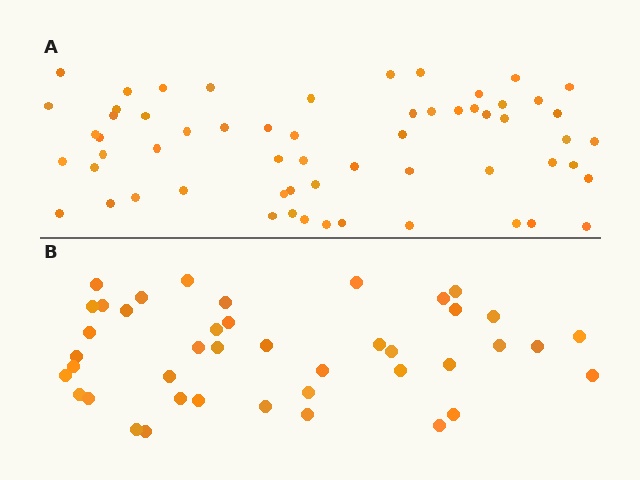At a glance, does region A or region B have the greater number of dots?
Region A (the top region) has more dots.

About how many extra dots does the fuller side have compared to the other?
Region A has approximately 20 more dots than region B.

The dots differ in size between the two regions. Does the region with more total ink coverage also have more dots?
No. Region B has more total ink coverage because its dots are larger, but region A actually contains more individual dots. Total area can be misleading — the number of items is what matters here.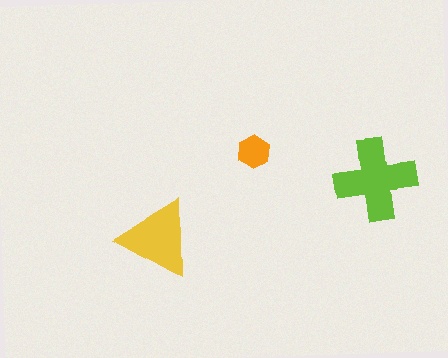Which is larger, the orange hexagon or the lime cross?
The lime cross.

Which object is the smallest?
The orange hexagon.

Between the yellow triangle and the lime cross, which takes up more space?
The lime cross.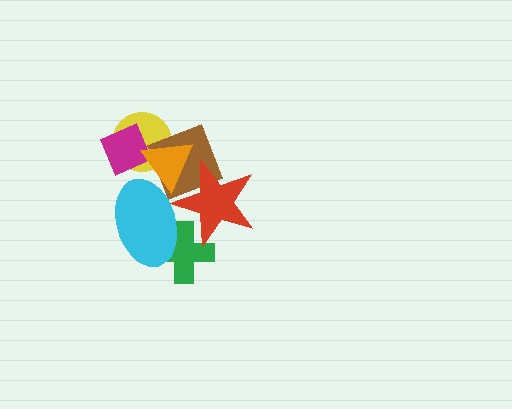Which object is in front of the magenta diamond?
The orange triangle is in front of the magenta diamond.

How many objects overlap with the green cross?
2 objects overlap with the green cross.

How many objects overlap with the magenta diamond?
3 objects overlap with the magenta diamond.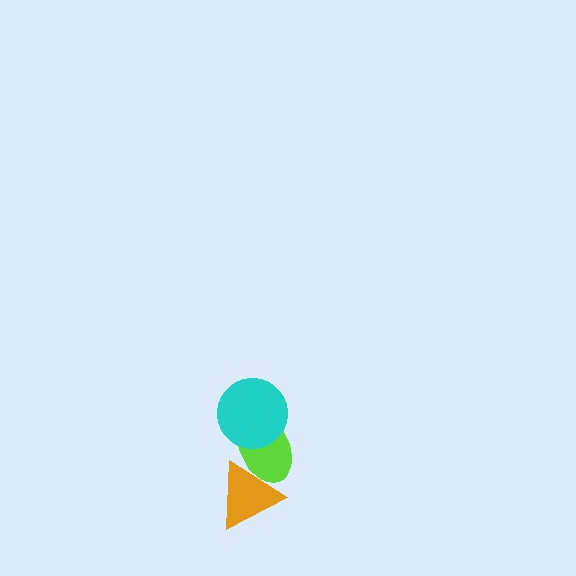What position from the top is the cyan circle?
The cyan circle is 1st from the top.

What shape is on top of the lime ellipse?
The cyan circle is on top of the lime ellipse.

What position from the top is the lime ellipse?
The lime ellipse is 2nd from the top.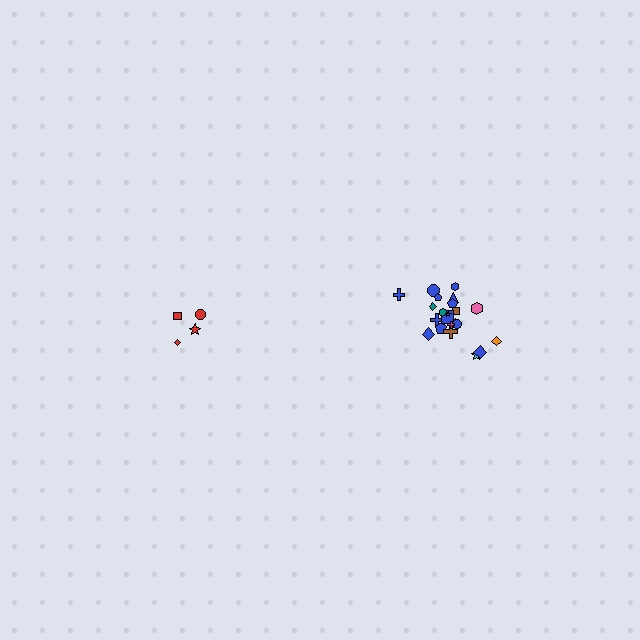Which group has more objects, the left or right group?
The right group.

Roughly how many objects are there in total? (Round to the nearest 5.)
Roughly 25 objects in total.